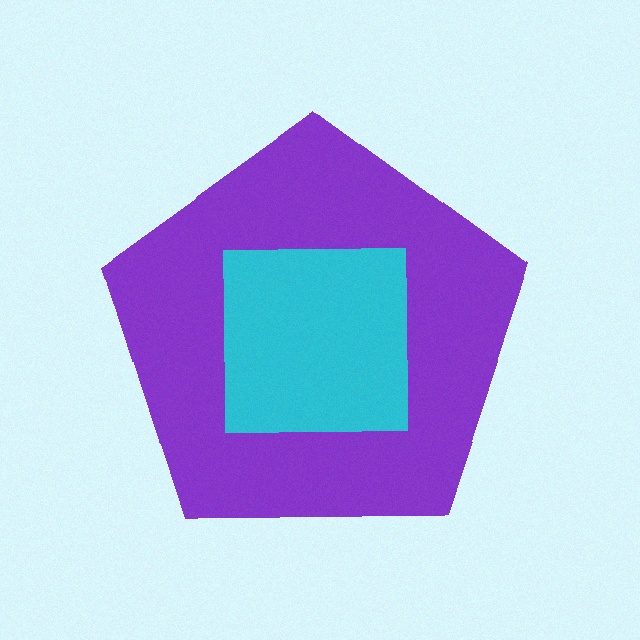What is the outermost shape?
The purple pentagon.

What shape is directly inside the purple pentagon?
The cyan square.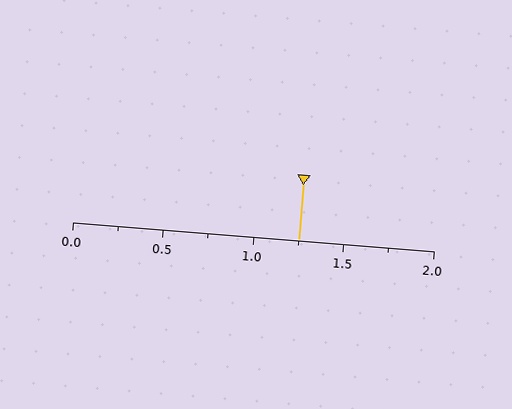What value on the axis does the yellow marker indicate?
The marker indicates approximately 1.25.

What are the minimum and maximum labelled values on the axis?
The axis runs from 0.0 to 2.0.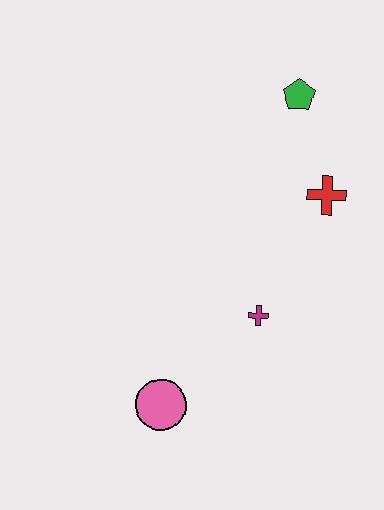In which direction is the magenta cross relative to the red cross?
The magenta cross is below the red cross.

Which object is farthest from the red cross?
The pink circle is farthest from the red cross.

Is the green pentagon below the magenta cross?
No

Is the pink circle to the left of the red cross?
Yes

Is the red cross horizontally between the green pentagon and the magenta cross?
No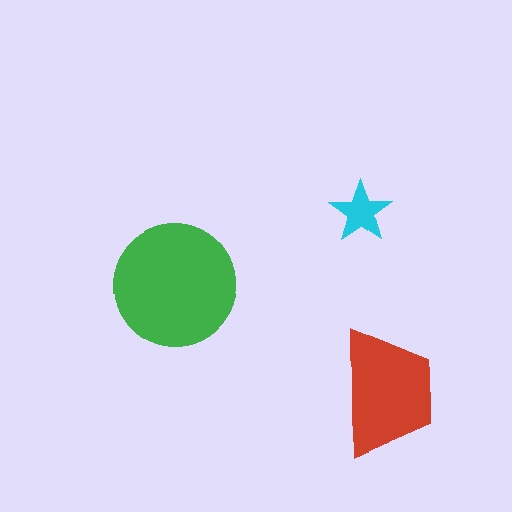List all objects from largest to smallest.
The green circle, the red trapezoid, the cyan star.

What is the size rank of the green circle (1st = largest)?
1st.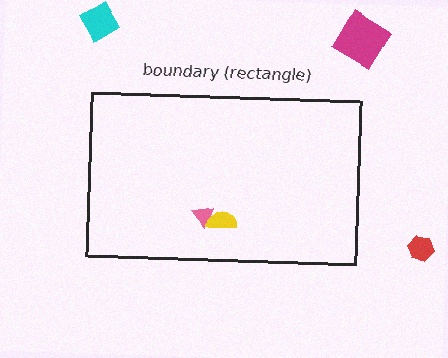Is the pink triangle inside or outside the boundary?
Inside.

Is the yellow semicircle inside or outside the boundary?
Inside.